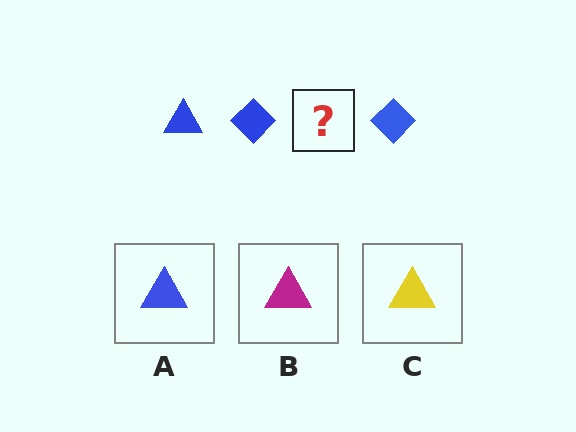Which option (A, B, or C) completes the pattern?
A.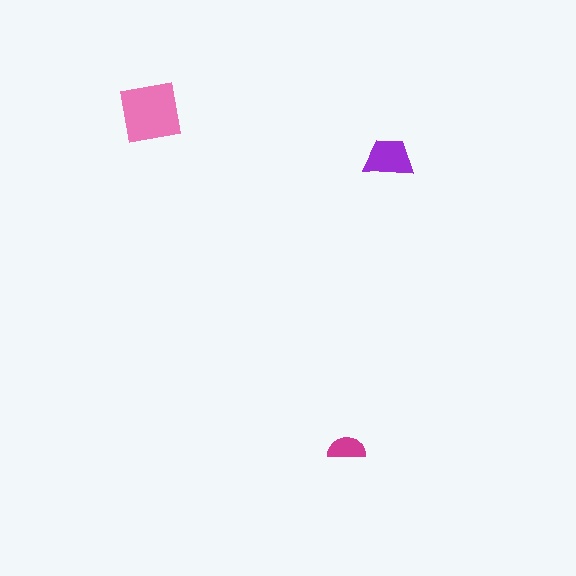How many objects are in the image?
There are 3 objects in the image.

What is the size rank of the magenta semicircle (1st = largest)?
3rd.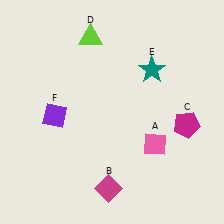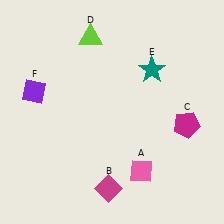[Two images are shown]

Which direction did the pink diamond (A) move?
The pink diamond (A) moved down.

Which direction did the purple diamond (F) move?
The purple diamond (F) moved up.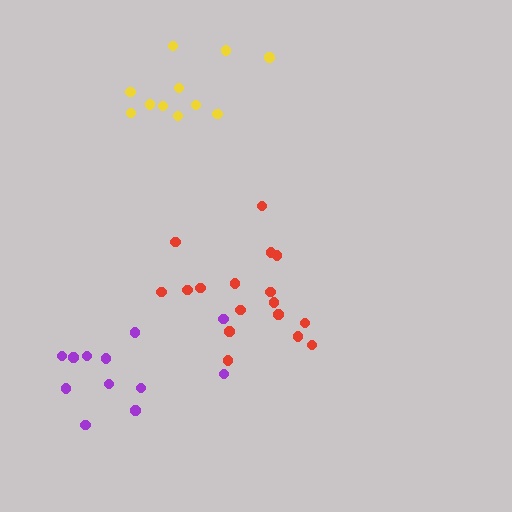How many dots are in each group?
Group 1: 11 dots, Group 2: 17 dots, Group 3: 12 dots (40 total).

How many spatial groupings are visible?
There are 3 spatial groupings.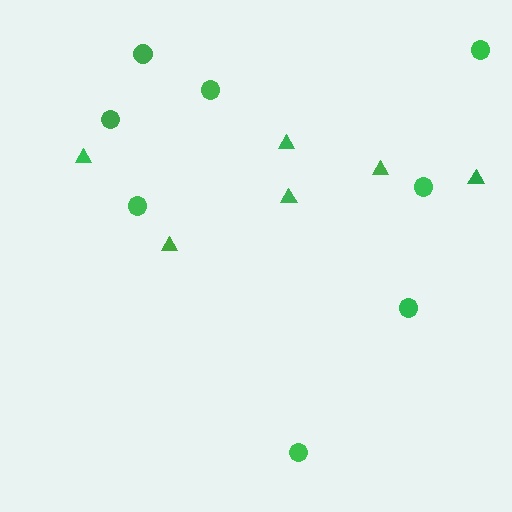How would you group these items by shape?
There are 2 groups: one group of circles (8) and one group of triangles (6).